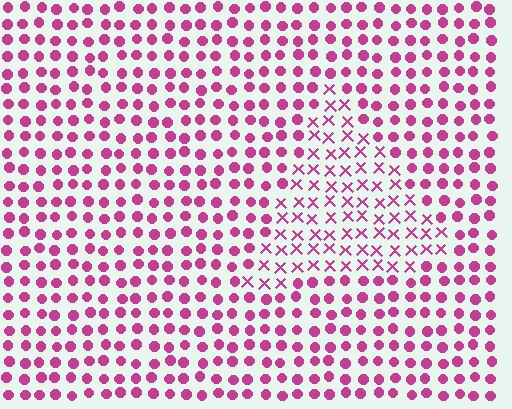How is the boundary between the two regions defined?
The boundary is defined by a change in element shape: X marks inside vs. circles outside. All elements share the same color and spacing.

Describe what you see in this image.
The image is filled with small magenta elements arranged in a uniform grid. A triangle-shaped region contains X marks, while the surrounding area contains circles. The boundary is defined purely by the change in element shape.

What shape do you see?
I see a triangle.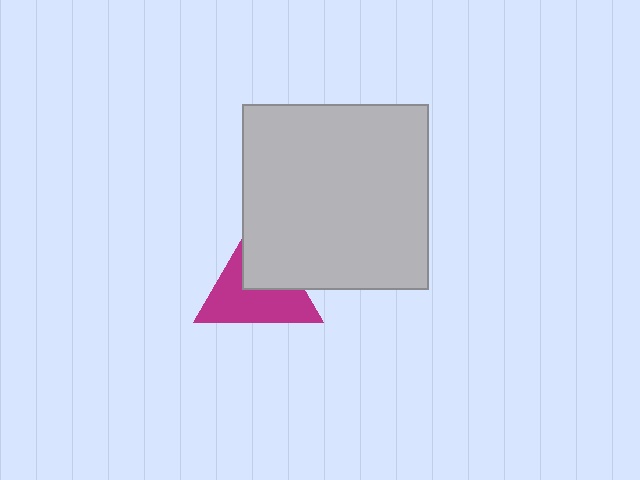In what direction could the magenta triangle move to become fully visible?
The magenta triangle could move toward the lower-left. That would shift it out from behind the light gray square entirely.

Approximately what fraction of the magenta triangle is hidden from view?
Roughly 39% of the magenta triangle is hidden behind the light gray square.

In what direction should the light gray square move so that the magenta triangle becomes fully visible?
The light gray square should move toward the upper-right. That is the shortest direction to clear the overlap and leave the magenta triangle fully visible.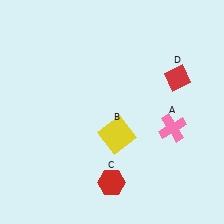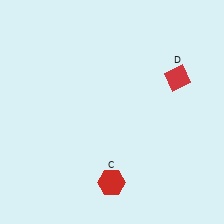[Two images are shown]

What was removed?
The yellow square (B), the pink cross (A) were removed in Image 2.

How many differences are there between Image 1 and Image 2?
There are 2 differences between the two images.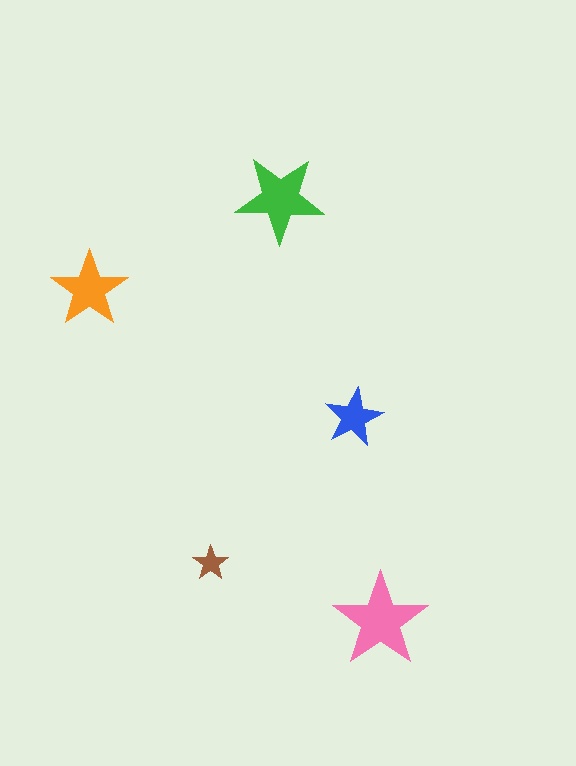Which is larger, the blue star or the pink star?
The pink one.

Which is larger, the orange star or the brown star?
The orange one.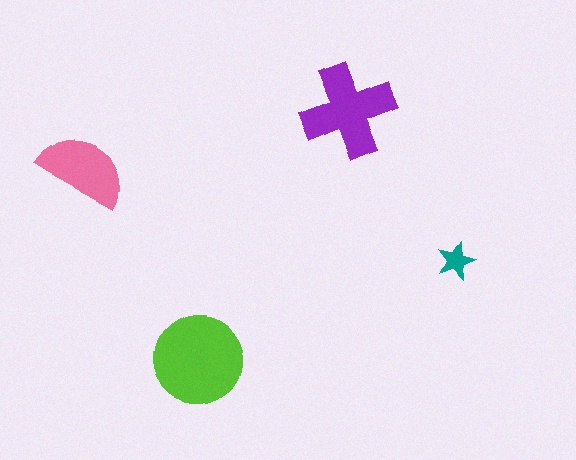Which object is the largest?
The lime circle.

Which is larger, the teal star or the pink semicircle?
The pink semicircle.